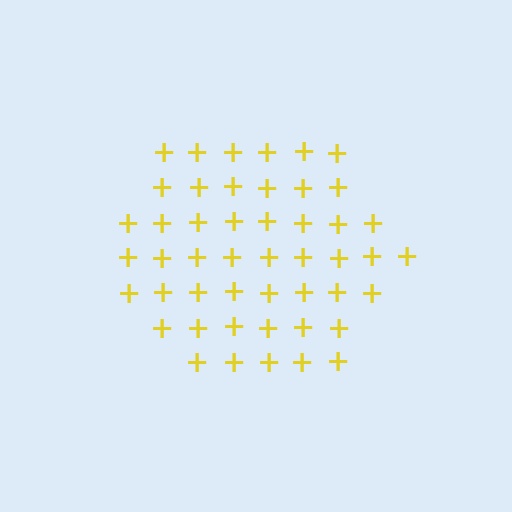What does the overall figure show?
The overall figure shows a hexagon.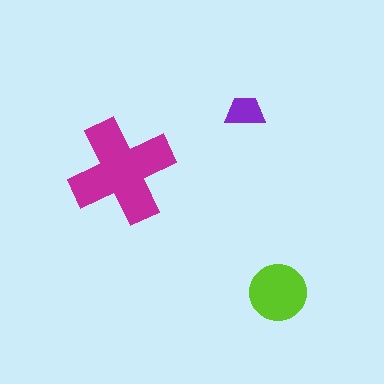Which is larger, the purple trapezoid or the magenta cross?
The magenta cross.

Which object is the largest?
The magenta cross.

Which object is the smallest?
The purple trapezoid.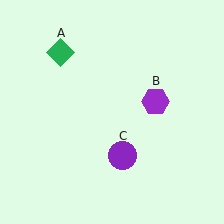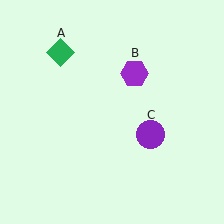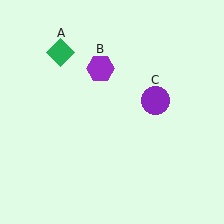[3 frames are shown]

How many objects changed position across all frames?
2 objects changed position: purple hexagon (object B), purple circle (object C).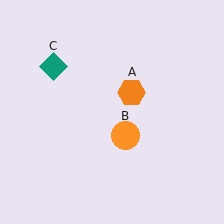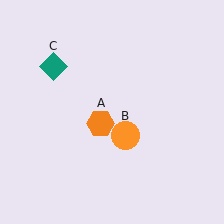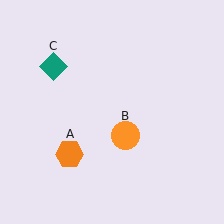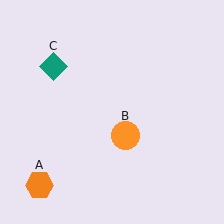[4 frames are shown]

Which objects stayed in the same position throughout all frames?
Orange circle (object B) and teal diamond (object C) remained stationary.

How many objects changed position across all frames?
1 object changed position: orange hexagon (object A).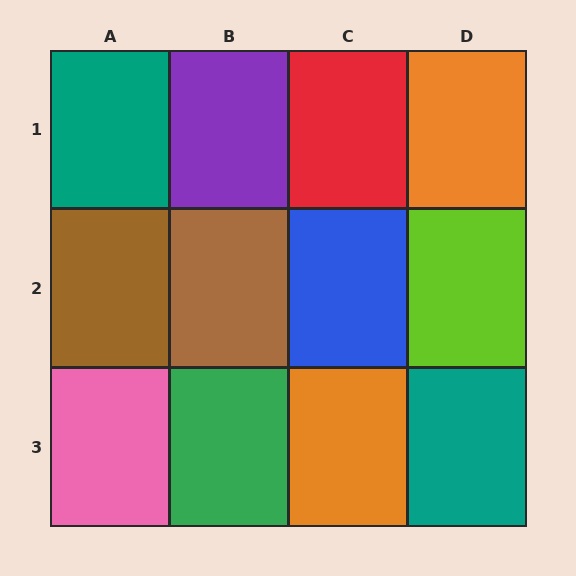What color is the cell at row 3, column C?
Orange.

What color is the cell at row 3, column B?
Green.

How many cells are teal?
2 cells are teal.